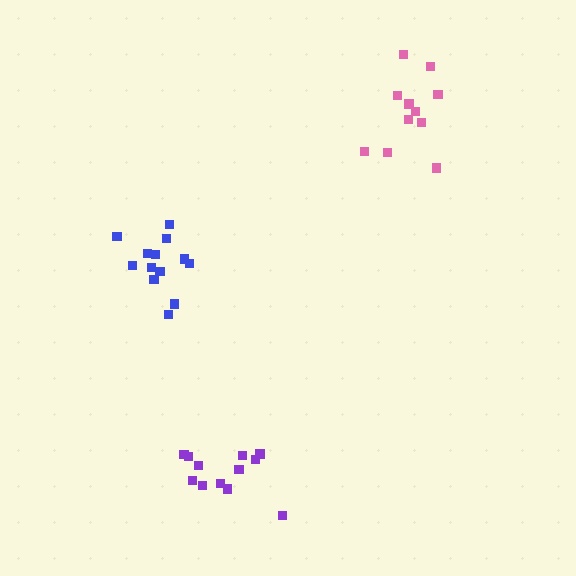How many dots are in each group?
Group 1: 13 dots, Group 2: 11 dots, Group 3: 12 dots (36 total).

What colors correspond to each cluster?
The clusters are colored: blue, pink, purple.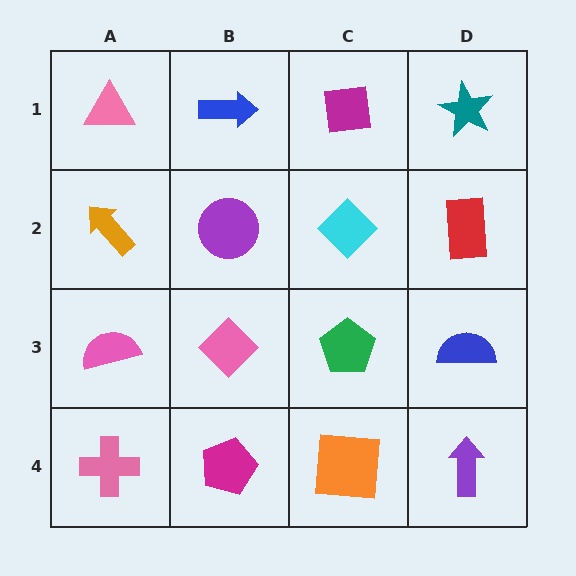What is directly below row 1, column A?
An orange arrow.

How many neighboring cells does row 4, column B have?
3.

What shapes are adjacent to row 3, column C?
A cyan diamond (row 2, column C), an orange square (row 4, column C), a pink diamond (row 3, column B), a blue semicircle (row 3, column D).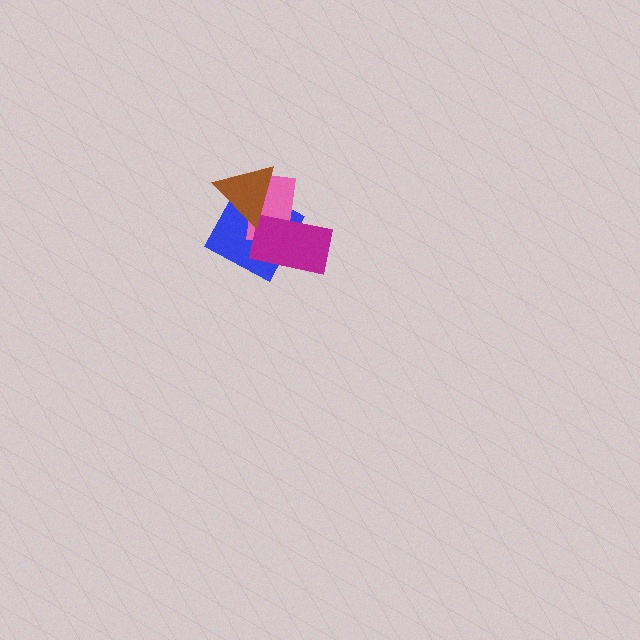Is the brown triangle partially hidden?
No, no other shape covers it.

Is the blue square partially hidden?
Yes, it is partially covered by another shape.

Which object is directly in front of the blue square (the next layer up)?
The pink rectangle is directly in front of the blue square.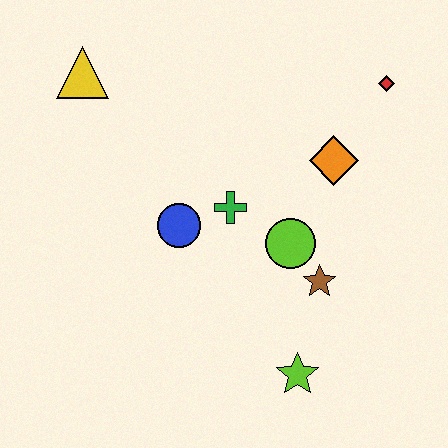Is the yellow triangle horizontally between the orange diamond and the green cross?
No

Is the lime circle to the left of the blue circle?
No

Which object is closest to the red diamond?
The orange diamond is closest to the red diamond.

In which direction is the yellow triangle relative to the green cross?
The yellow triangle is to the left of the green cross.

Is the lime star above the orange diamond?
No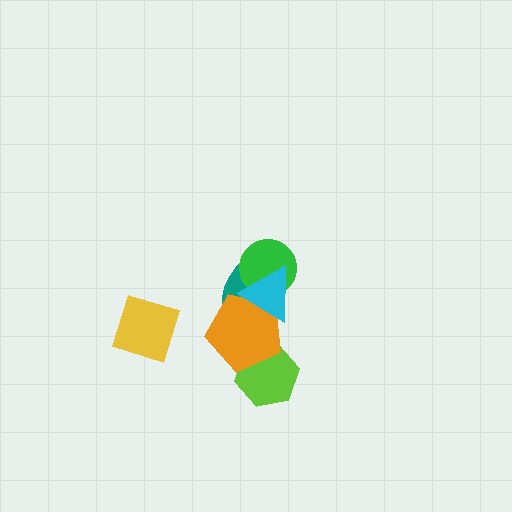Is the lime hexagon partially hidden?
Yes, it is partially covered by another shape.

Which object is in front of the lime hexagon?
The orange pentagon is in front of the lime hexagon.